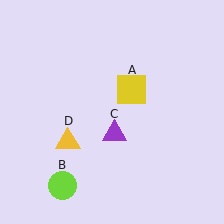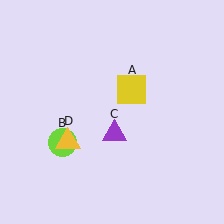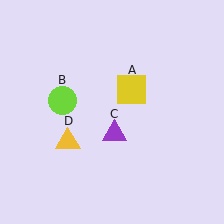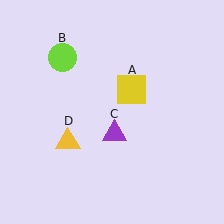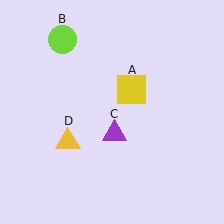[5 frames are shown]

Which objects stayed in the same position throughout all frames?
Yellow square (object A) and purple triangle (object C) and yellow triangle (object D) remained stationary.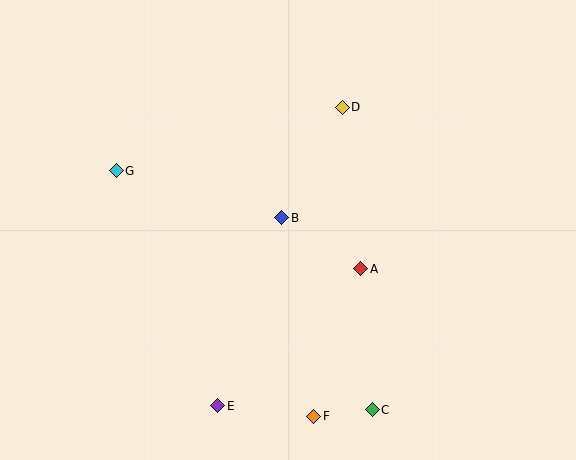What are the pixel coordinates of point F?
Point F is at (314, 416).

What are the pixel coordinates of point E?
Point E is at (218, 406).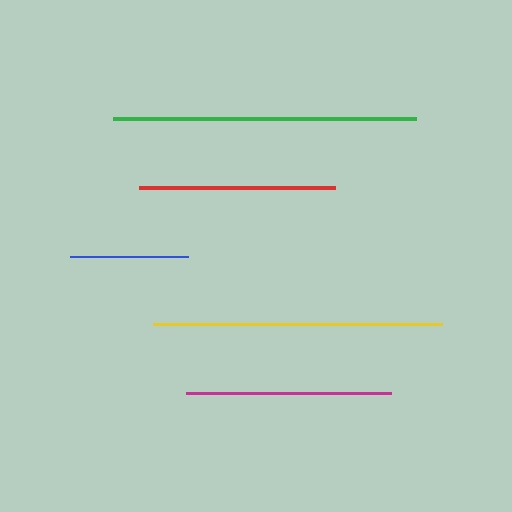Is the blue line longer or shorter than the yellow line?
The yellow line is longer than the blue line.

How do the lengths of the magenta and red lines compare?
The magenta and red lines are approximately the same length.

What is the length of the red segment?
The red segment is approximately 196 pixels long.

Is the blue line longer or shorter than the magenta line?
The magenta line is longer than the blue line.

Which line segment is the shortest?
The blue line is the shortest at approximately 118 pixels.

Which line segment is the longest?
The green line is the longest at approximately 304 pixels.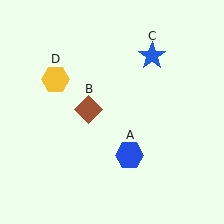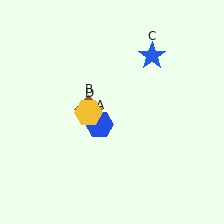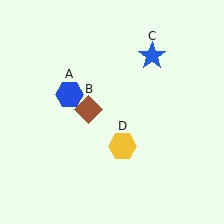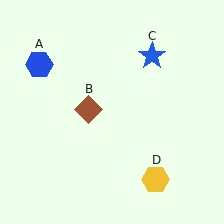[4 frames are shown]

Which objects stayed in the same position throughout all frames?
Brown diamond (object B) and blue star (object C) remained stationary.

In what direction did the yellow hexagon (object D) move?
The yellow hexagon (object D) moved down and to the right.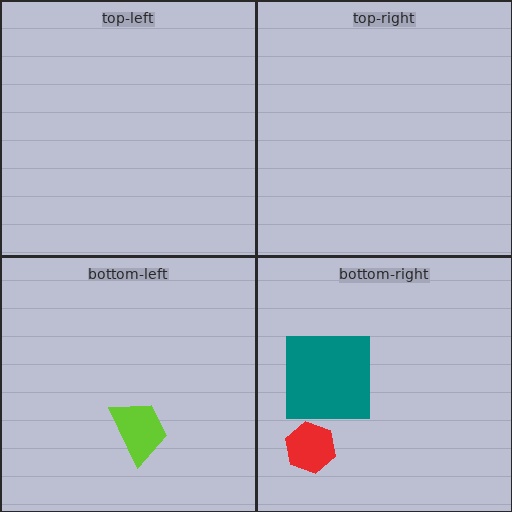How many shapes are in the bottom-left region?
1.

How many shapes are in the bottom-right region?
2.